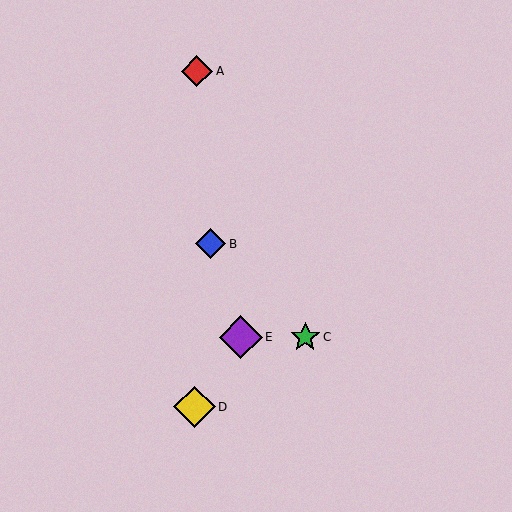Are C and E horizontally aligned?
Yes, both are at y≈337.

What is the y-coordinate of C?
Object C is at y≈337.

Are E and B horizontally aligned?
No, E is at y≈337 and B is at y≈244.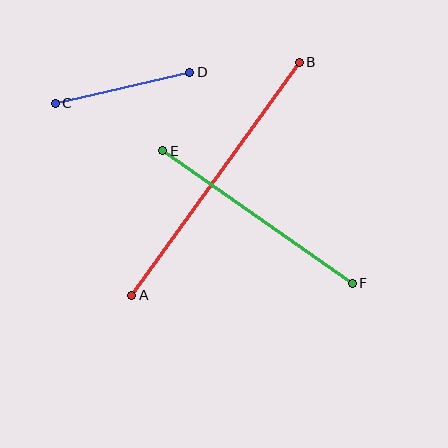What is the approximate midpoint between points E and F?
The midpoint is at approximately (257, 217) pixels.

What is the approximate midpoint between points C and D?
The midpoint is at approximately (122, 88) pixels.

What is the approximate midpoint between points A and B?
The midpoint is at approximately (216, 179) pixels.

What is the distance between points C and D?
The distance is approximately 138 pixels.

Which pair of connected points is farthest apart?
Points A and B are farthest apart.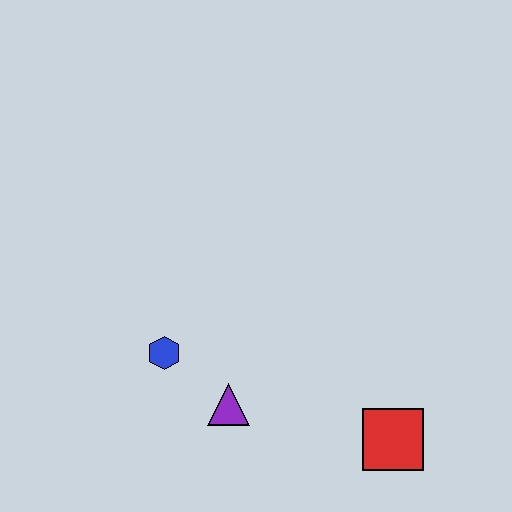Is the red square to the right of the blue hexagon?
Yes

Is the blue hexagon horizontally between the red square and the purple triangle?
No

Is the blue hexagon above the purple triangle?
Yes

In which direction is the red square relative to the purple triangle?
The red square is to the right of the purple triangle.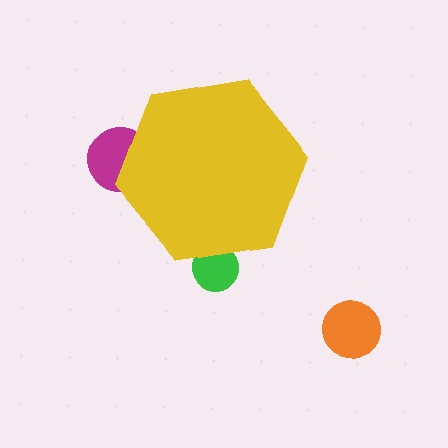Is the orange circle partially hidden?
No, the orange circle is fully visible.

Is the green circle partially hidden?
Yes, the green circle is partially hidden behind the yellow hexagon.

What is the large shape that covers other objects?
A yellow hexagon.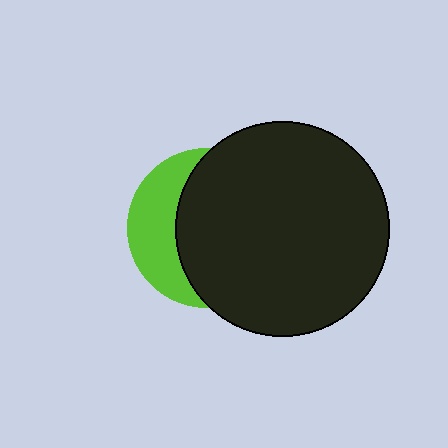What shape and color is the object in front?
The object in front is a black circle.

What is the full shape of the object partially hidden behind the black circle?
The partially hidden object is a lime circle.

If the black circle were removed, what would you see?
You would see the complete lime circle.